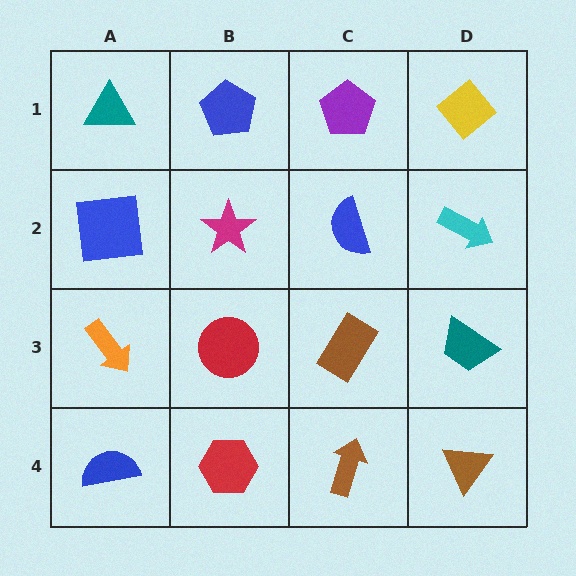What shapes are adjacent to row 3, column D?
A cyan arrow (row 2, column D), a brown triangle (row 4, column D), a brown rectangle (row 3, column C).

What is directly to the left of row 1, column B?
A teal triangle.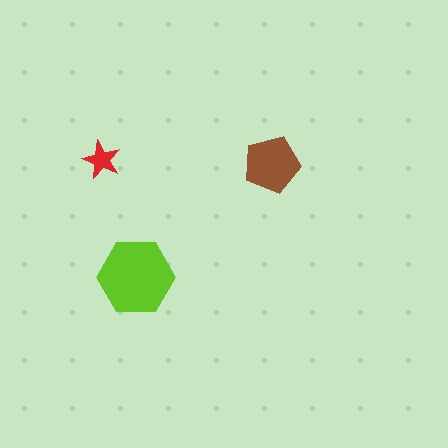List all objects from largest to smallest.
The lime hexagon, the brown pentagon, the red star.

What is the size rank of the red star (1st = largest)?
3rd.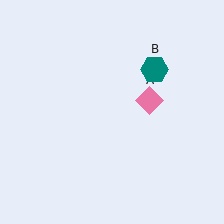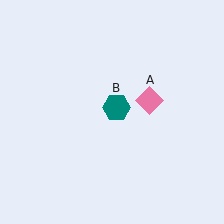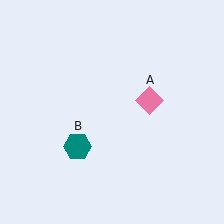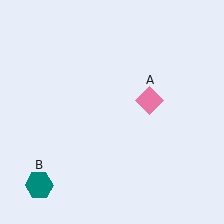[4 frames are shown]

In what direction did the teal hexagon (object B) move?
The teal hexagon (object B) moved down and to the left.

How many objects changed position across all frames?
1 object changed position: teal hexagon (object B).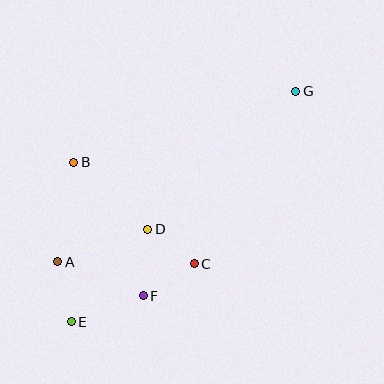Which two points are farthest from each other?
Points E and G are farthest from each other.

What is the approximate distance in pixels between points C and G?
The distance between C and G is approximately 200 pixels.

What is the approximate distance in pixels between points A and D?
The distance between A and D is approximately 95 pixels.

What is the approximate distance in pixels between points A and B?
The distance between A and B is approximately 101 pixels.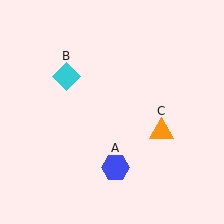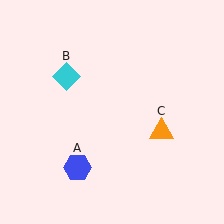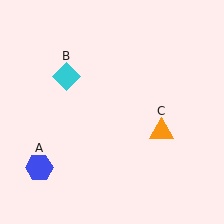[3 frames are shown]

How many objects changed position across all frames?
1 object changed position: blue hexagon (object A).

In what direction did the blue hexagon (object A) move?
The blue hexagon (object A) moved left.